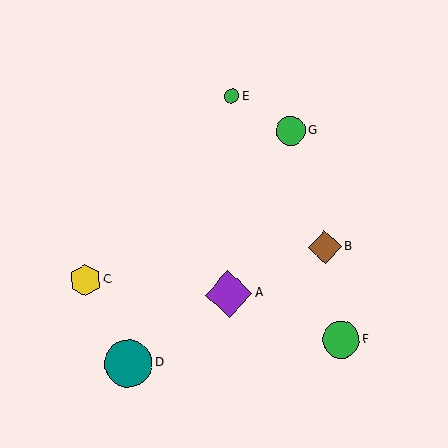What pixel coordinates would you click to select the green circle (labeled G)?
Click at (291, 131) to select the green circle G.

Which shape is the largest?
The teal circle (labeled D) is the largest.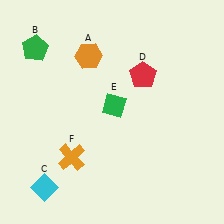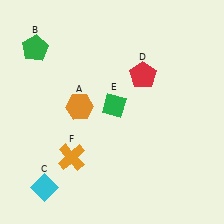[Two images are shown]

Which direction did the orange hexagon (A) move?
The orange hexagon (A) moved down.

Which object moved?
The orange hexagon (A) moved down.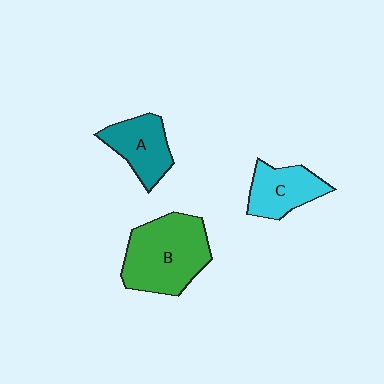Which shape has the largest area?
Shape B (green).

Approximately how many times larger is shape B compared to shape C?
Approximately 1.7 times.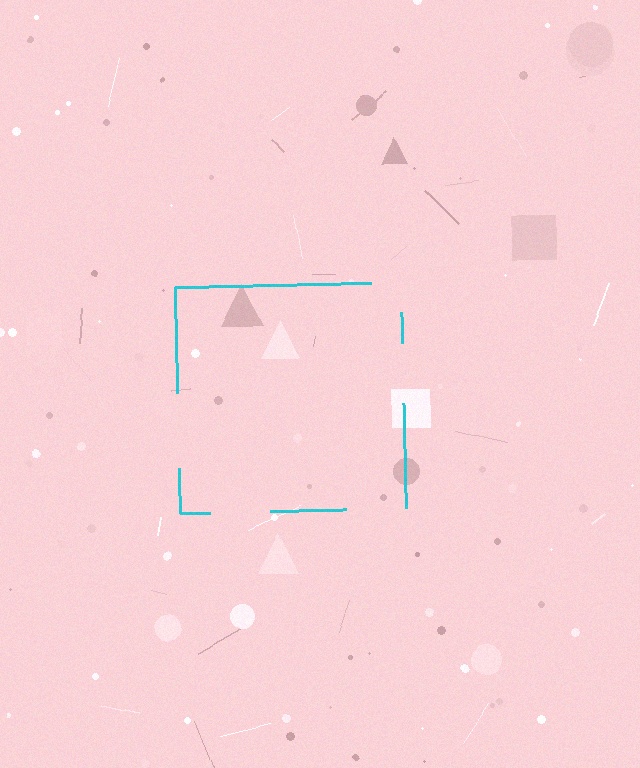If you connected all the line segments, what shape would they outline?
They would outline a square.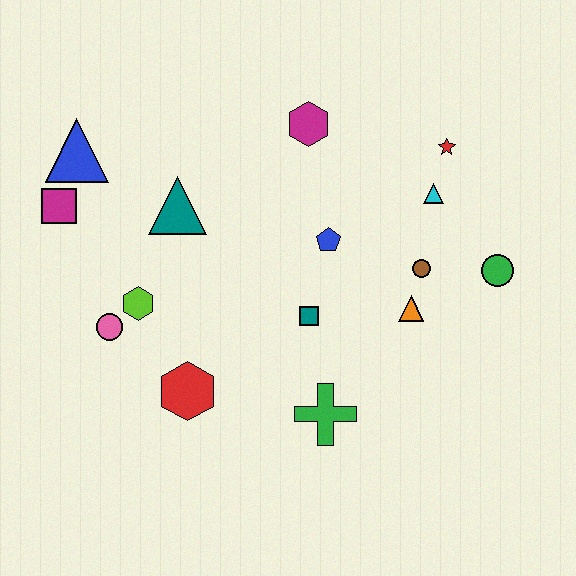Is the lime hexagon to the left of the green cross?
Yes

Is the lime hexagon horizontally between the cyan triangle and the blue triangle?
Yes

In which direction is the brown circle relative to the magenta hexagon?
The brown circle is below the magenta hexagon.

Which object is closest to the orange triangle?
The brown circle is closest to the orange triangle.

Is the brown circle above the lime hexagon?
Yes